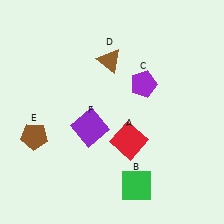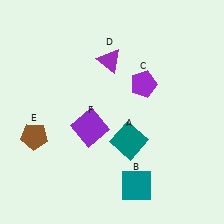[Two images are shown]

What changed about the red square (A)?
In Image 1, A is red. In Image 2, it changed to teal.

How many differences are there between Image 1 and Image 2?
There are 3 differences between the two images.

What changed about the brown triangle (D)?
In Image 1, D is brown. In Image 2, it changed to purple.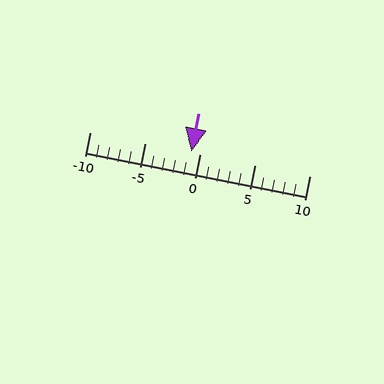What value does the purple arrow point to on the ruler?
The purple arrow points to approximately -1.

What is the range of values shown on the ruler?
The ruler shows values from -10 to 10.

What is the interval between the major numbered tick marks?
The major tick marks are spaced 5 units apart.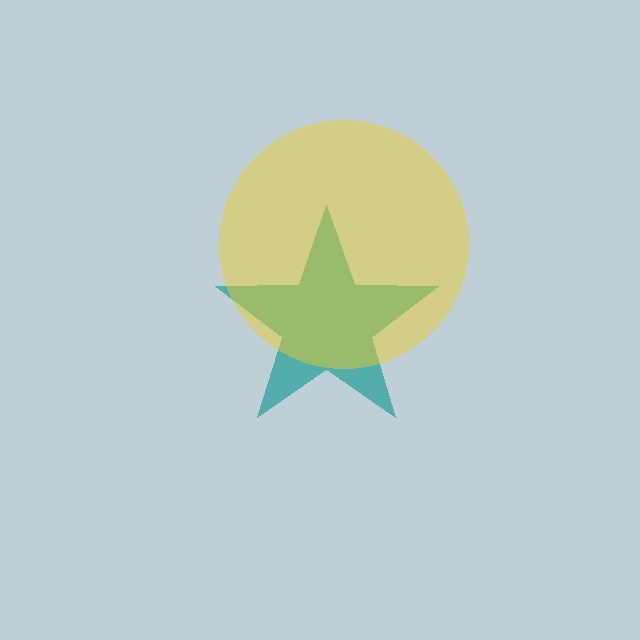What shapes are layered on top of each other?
The layered shapes are: a teal star, a yellow circle.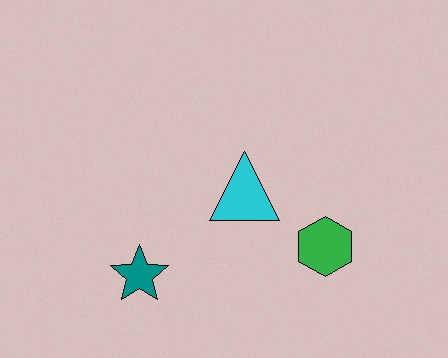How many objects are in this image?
There are 3 objects.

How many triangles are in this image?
There is 1 triangle.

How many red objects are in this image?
There are no red objects.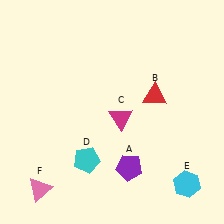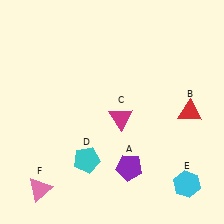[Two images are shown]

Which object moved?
The red triangle (B) moved right.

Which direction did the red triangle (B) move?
The red triangle (B) moved right.